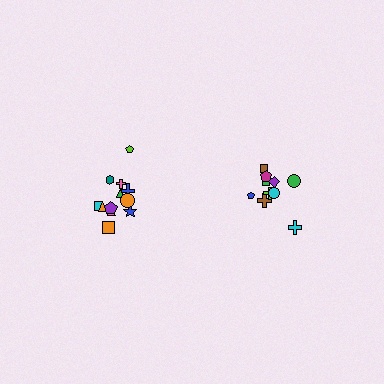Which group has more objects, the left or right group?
The left group.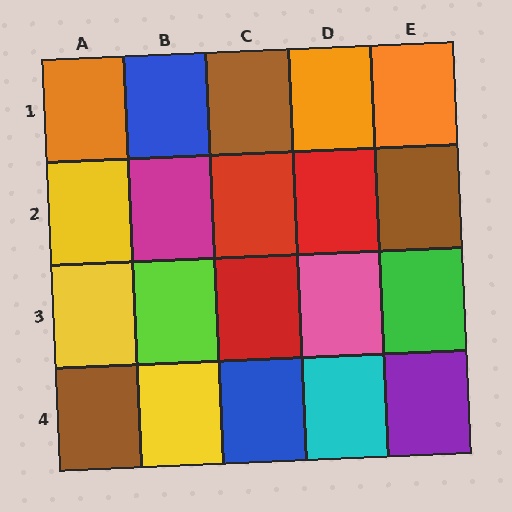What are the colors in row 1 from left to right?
Orange, blue, brown, orange, orange.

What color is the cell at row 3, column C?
Red.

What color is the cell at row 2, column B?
Magenta.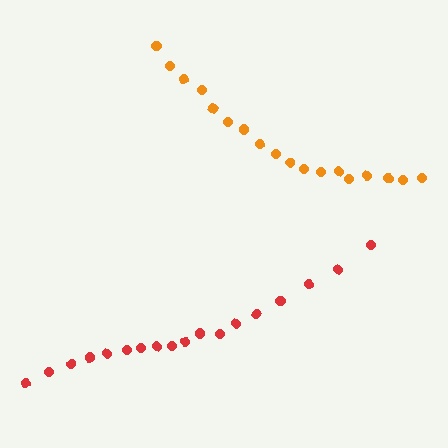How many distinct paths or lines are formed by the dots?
There are 2 distinct paths.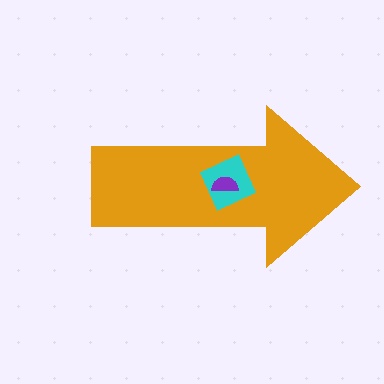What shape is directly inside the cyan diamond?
The purple semicircle.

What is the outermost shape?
The orange arrow.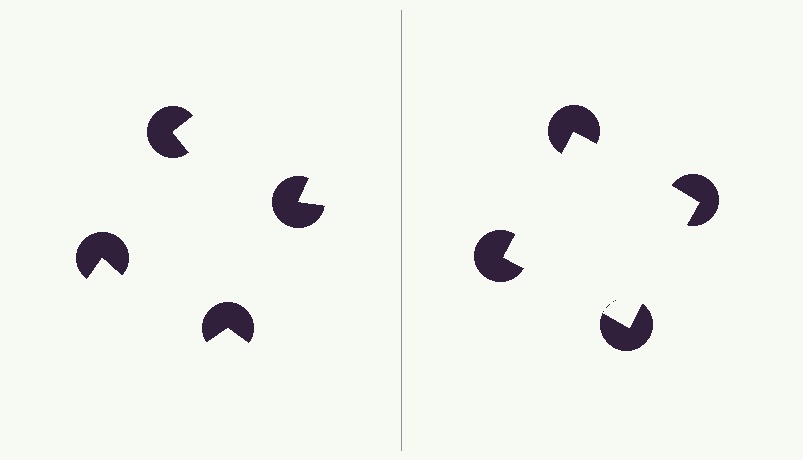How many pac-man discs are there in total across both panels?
8 — 4 on each side.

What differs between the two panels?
The pac-man discs are positioned identically on both sides; only the wedge orientations differ. On the right they align to a square; on the left they are misaligned.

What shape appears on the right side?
An illusory square.